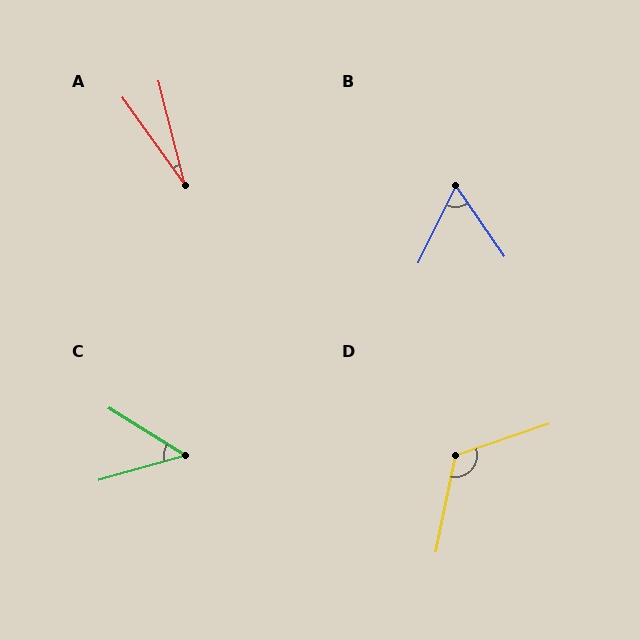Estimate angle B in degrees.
Approximately 60 degrees.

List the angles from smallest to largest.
A (22°), C (48°), B (60°), D (120°).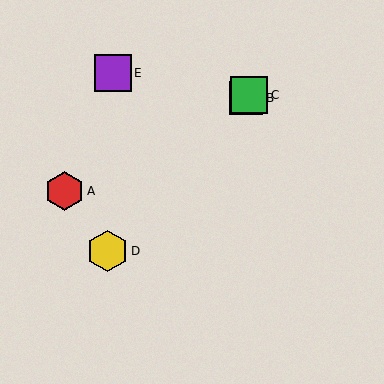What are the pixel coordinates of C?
Object C is at (249, 95).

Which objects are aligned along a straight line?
Objects B, C, D are aligned along a straight line.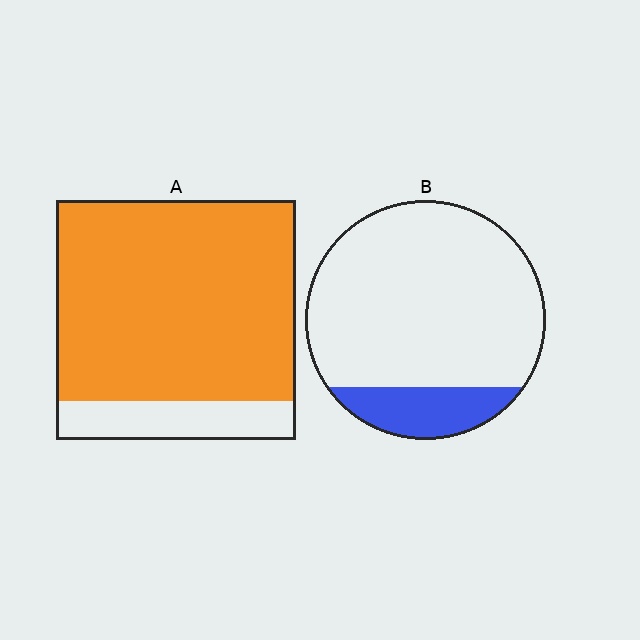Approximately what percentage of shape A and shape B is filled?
A is approximately 85% and B is approximately 15%.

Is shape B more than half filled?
No.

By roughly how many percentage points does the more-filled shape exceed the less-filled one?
By roughly 65 percentage points (A over B).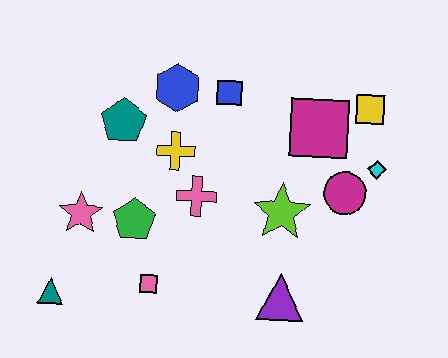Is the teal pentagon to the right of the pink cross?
No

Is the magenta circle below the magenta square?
Yes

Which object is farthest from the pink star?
The yellow square is farthest from the pink star.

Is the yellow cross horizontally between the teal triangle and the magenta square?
Yes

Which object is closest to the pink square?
The green pentagon is closest to the pink square.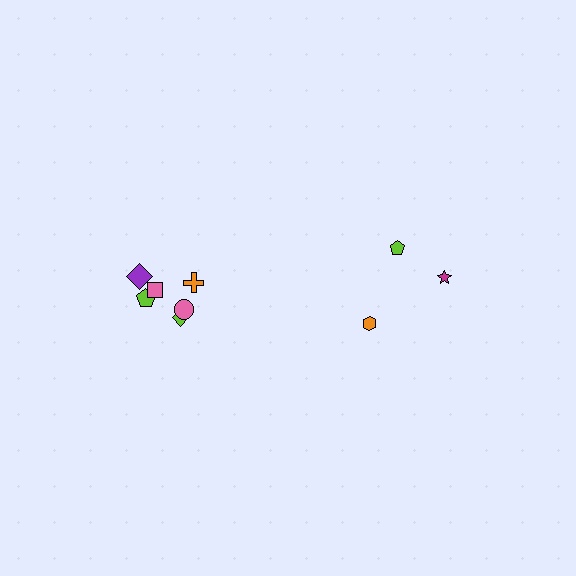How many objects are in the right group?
There are 3 objects.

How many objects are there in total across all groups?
There are 9 objects.